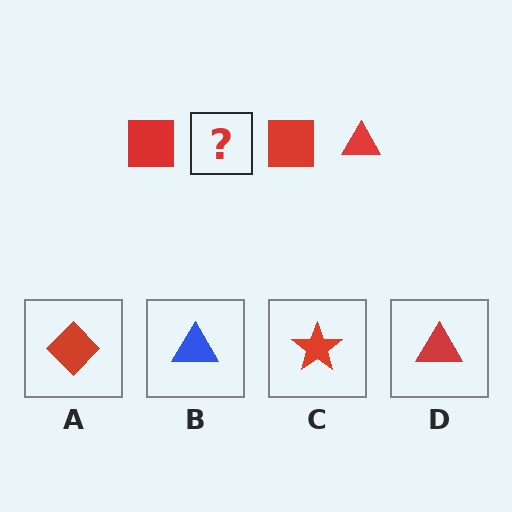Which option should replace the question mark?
Option D.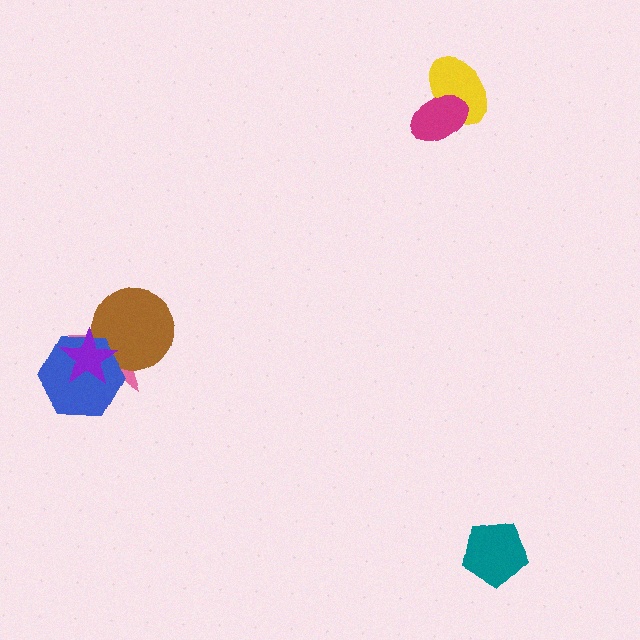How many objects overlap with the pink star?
3 objects overlap with the pink star.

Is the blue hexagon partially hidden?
Yes, it is partially covered by another shape.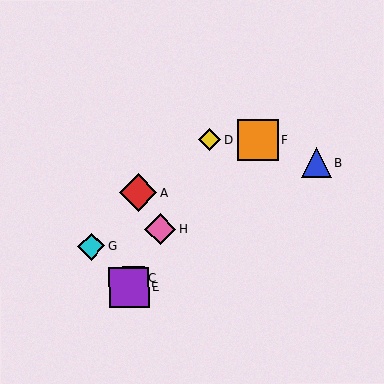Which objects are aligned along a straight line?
Objects C, D, E, H are aligned along a straight line.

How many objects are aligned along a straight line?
4 objects (C, D, E, H) are aligned along a straight line.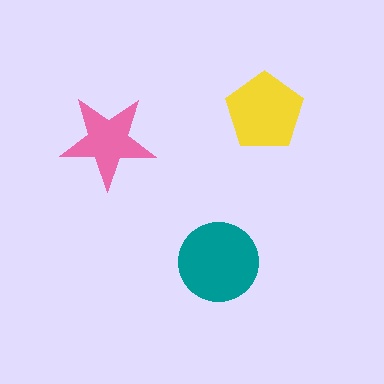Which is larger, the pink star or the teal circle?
The teal circle.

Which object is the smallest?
The pink star.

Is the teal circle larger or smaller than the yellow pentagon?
Larger.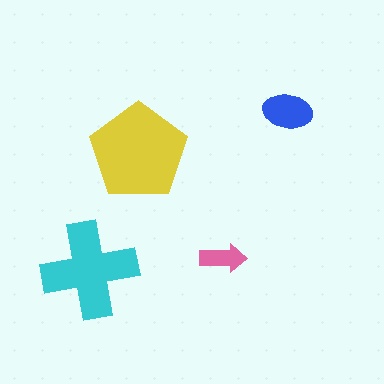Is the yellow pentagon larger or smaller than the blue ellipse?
Larger.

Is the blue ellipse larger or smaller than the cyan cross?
Smaller.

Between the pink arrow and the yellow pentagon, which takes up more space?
The yellow pentagon.